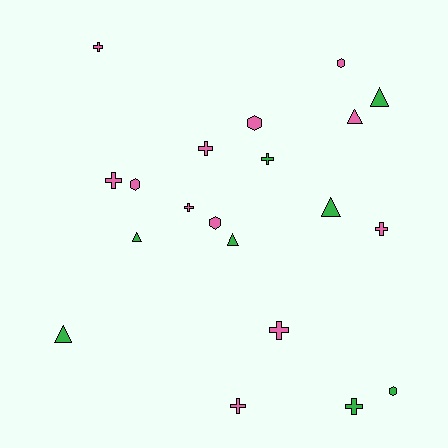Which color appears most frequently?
Pink, with 12 objects.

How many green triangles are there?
There are 5 green triangles.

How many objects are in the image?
There are 20 objects.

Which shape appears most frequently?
Cross, with 9 objects.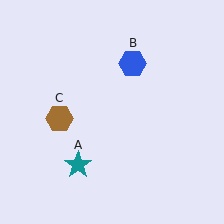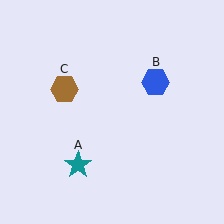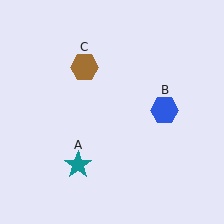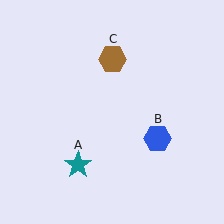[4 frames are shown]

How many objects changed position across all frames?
2 objects changed position: blue hexagon (object B), brown hexagon (object C).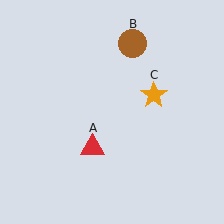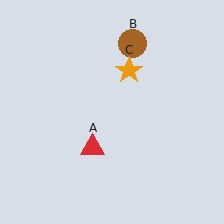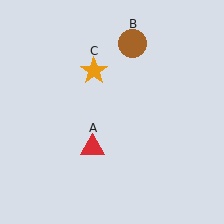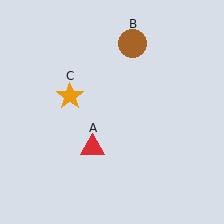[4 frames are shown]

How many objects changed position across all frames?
1 object changed position: orange star (object C).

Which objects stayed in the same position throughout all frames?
Red triangle (object A) and brown circle (object B) remained stationary.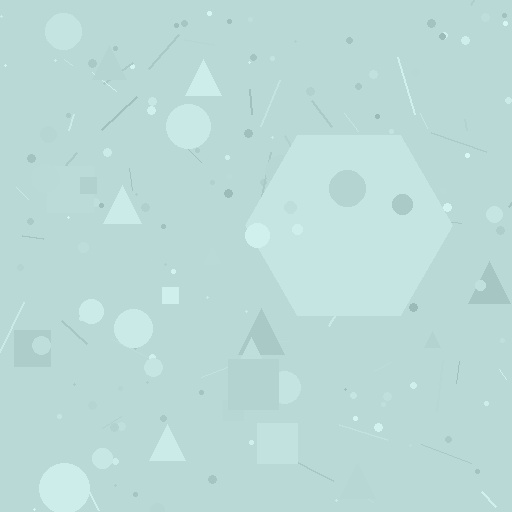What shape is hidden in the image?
A hexagon is hidden in the image.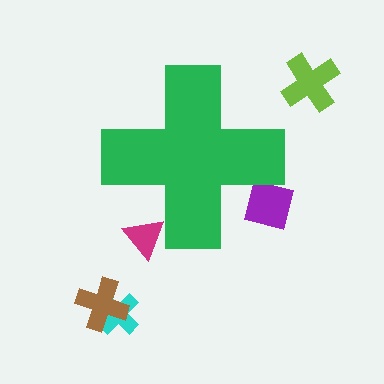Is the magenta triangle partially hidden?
Yes, the magenta triangle is partially hidden behind the green cross.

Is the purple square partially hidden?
Yes, the purple square is partially hidden behind the green cross.